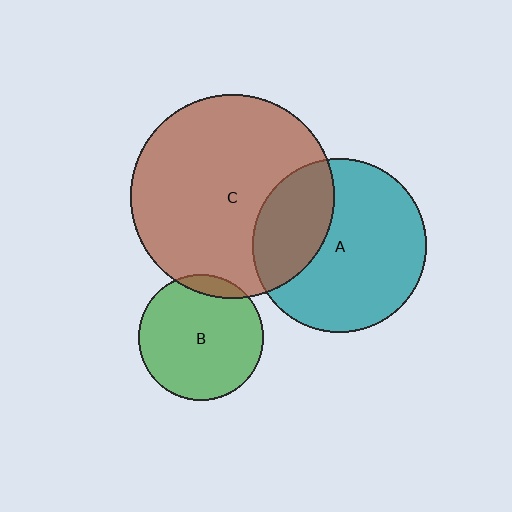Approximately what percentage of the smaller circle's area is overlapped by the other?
Approximately 30%.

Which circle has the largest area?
Circle C (brown).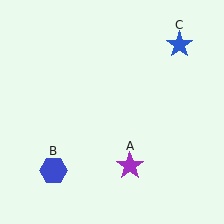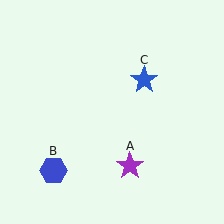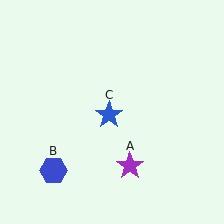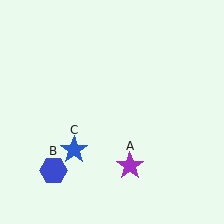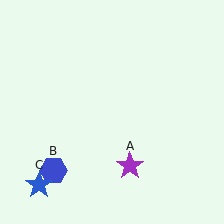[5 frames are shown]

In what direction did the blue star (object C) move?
The blue star (object C) moved down and to the left.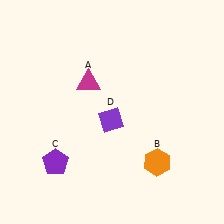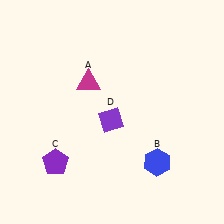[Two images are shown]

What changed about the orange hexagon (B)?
In Image 1, B is orange. In Image 2, it changed to blue.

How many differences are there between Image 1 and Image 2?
There is 1 difference between the two images.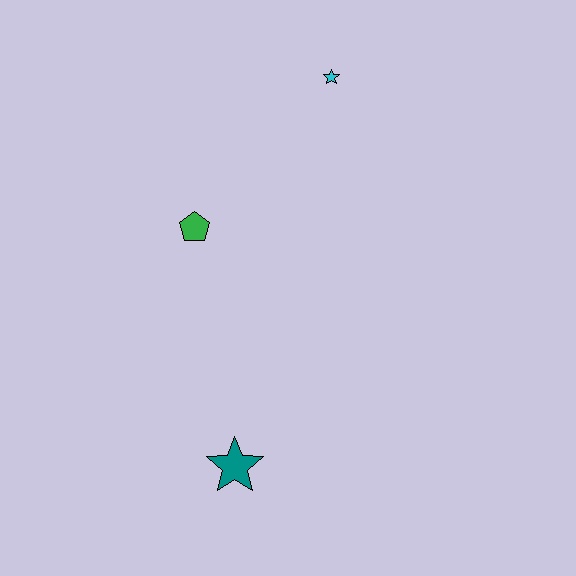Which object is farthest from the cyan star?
The teal star is farthest from the cyan star.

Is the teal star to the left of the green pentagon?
No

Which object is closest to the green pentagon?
The cyan star is closest to the green pentagon.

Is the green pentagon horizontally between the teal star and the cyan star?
No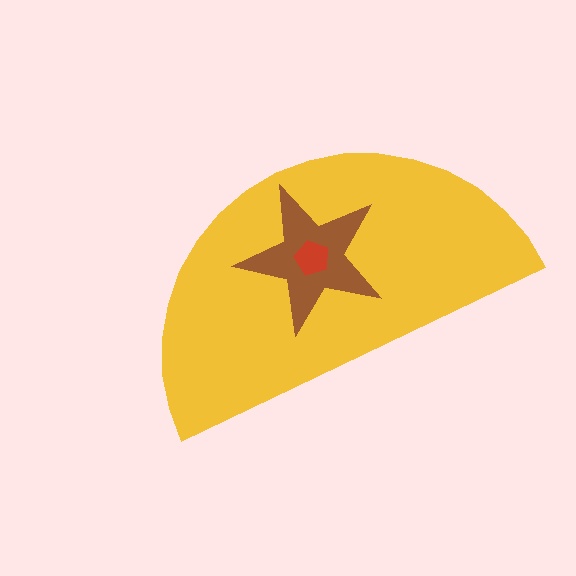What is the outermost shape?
The yellow semicircle.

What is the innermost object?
The red pentagon.